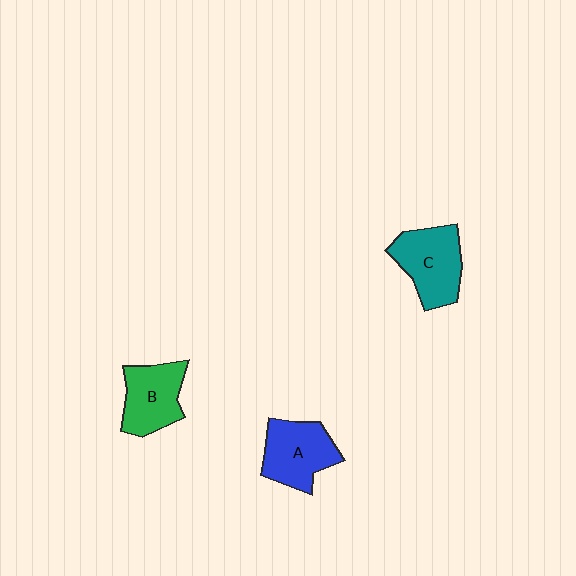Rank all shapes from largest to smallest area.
From largest to smallest: C (teal), A (blue), B (green).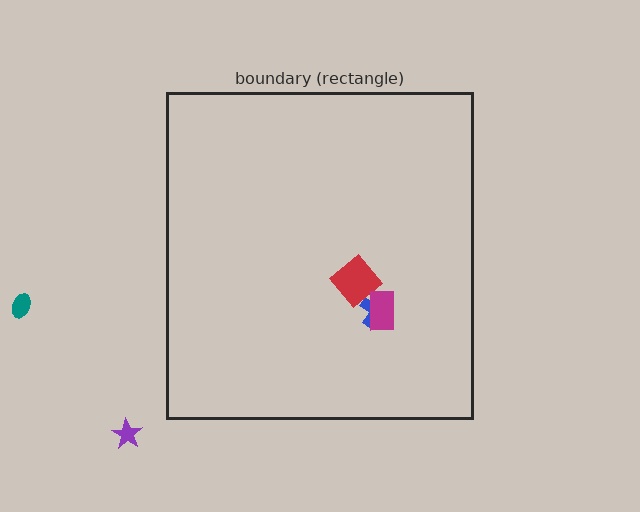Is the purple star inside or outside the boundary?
Outside.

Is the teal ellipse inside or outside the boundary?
Outside.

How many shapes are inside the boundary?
3 inside, 2 outside.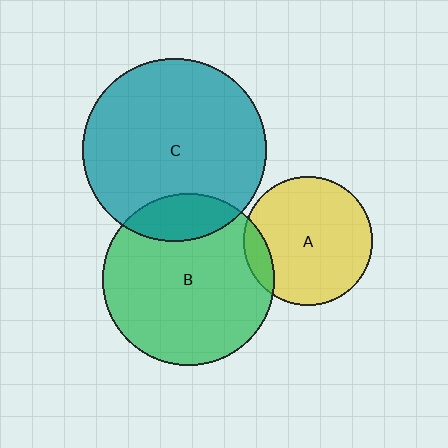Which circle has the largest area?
Circle C (teal).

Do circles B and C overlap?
Yes.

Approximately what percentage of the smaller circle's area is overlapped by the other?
Approximately 15%.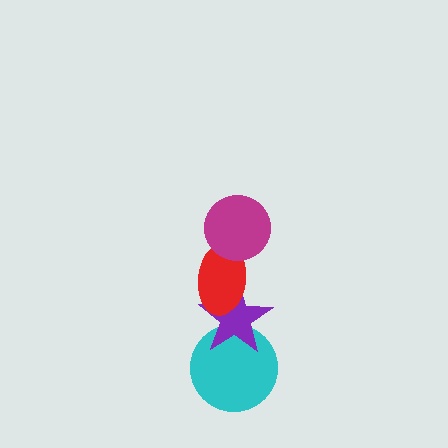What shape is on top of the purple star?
The red ellipse is on top of the purple star.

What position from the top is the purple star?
The purple star is 3rd from the top.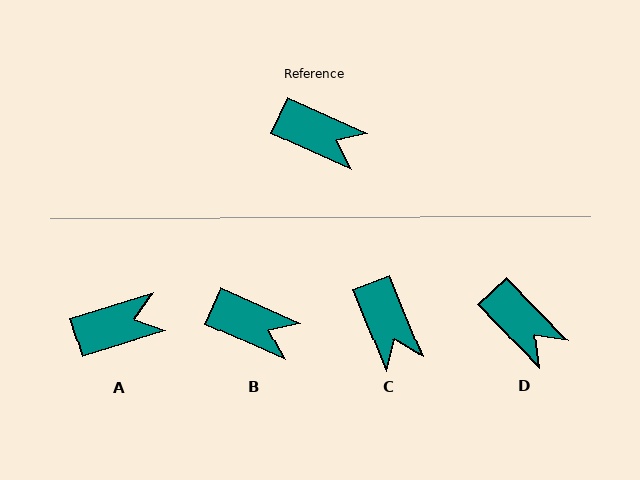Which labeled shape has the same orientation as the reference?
B.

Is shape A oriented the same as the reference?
No, it is off by about 42 degrees.